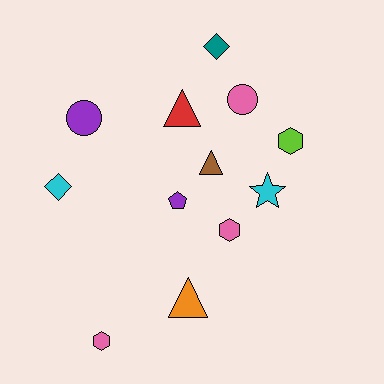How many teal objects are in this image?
There is 1 teal object.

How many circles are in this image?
There are 2 circles.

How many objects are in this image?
There are 12 objects.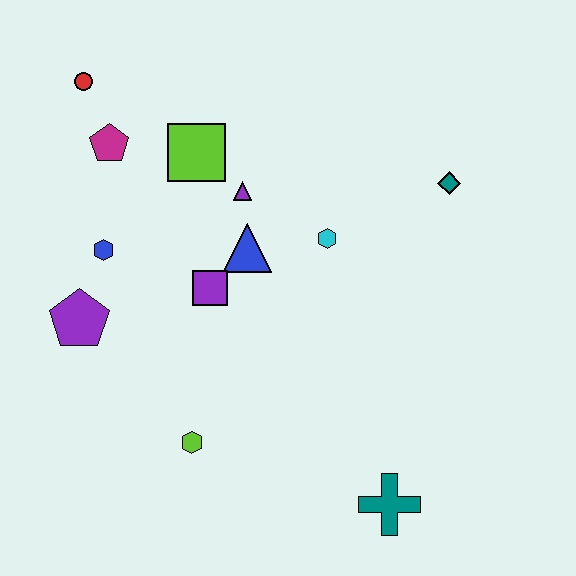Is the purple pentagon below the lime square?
Yes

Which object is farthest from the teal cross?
The red circle is farthest from the teal cross.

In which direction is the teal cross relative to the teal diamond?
The teal cross is below the teal diamond.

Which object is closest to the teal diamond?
The cyan hexagon is closest to the teal diamond.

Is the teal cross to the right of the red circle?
Yes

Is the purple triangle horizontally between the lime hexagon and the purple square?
No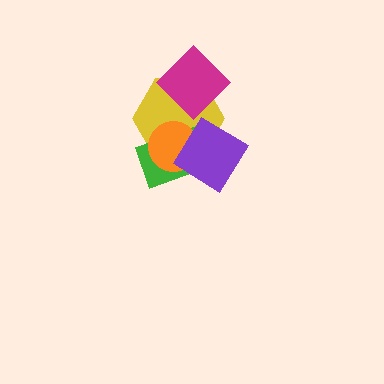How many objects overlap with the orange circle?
3 objects overlap with the orange circle.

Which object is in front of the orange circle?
The purple diamond is in front of the orange circle.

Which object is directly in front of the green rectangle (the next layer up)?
The orange circle is directly in front of the green rectangle.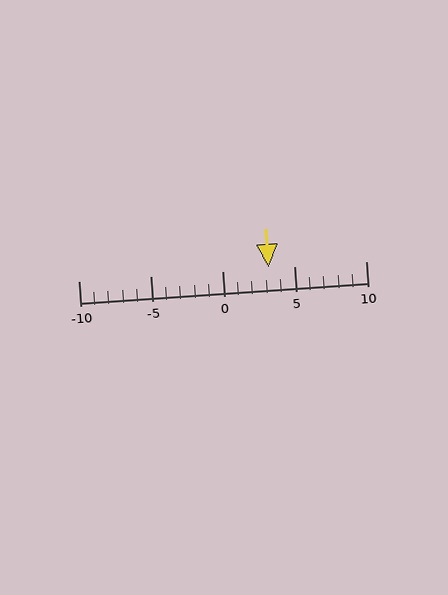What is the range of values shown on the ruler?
The ruler shows values from -10 to 10.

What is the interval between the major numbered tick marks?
The major tick marks are spaced 5 units apart.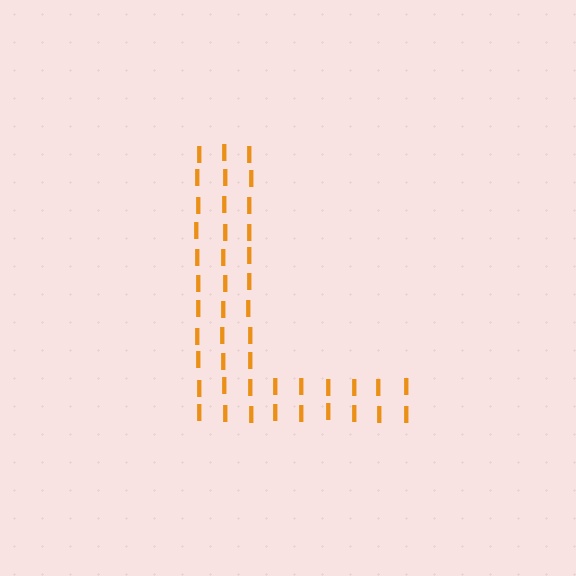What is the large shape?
The large shape is the letter L.